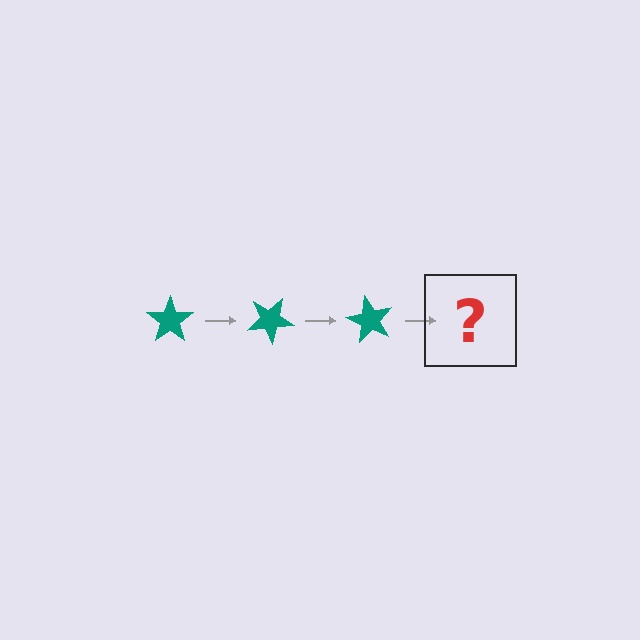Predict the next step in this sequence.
The next step is a teal star rotated 90 degrees.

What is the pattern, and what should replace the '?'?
The pattern is that the star rotates 30 degrees each step. The '?' should be a teal star rotated 90 degrees.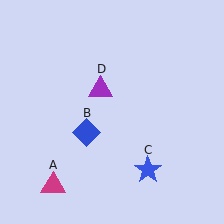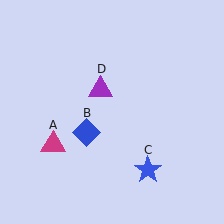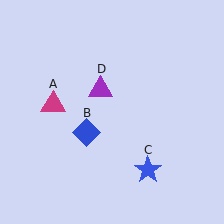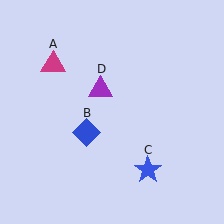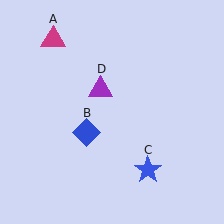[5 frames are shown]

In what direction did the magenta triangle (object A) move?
The magenta triangle (object A) moved up.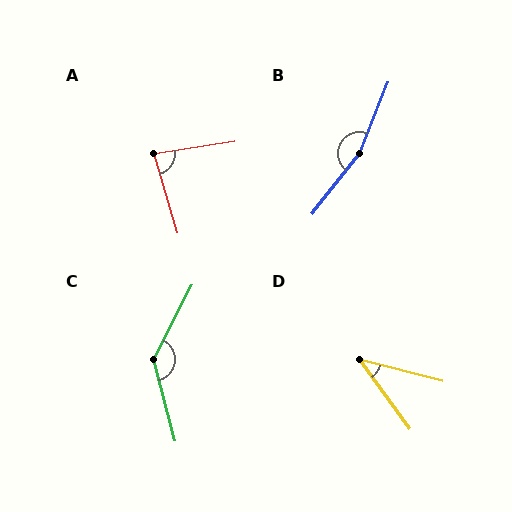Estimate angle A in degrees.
Approximately 82 degrees.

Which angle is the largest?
B, at approximately 164 degrees.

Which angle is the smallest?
D, at approximately 39 degrees.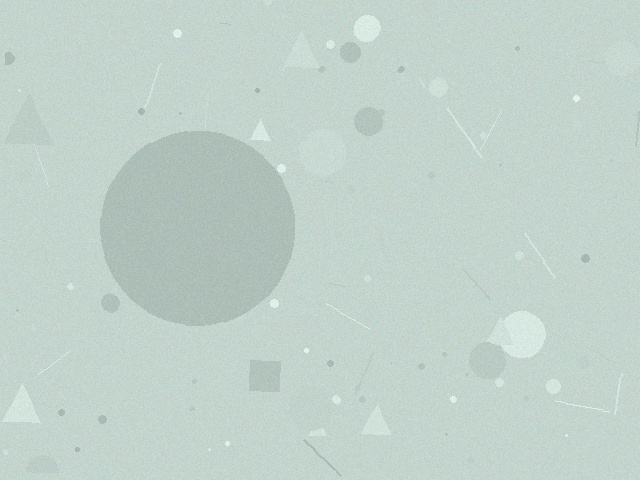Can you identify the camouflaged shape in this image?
The camouflaged shape is a circle.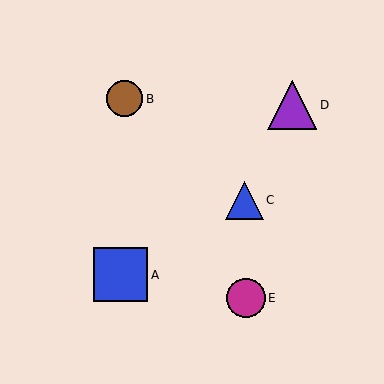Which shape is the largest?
The blue square (labeled A) is the largest.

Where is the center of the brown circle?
The center of the brown circle is at (125, 99).